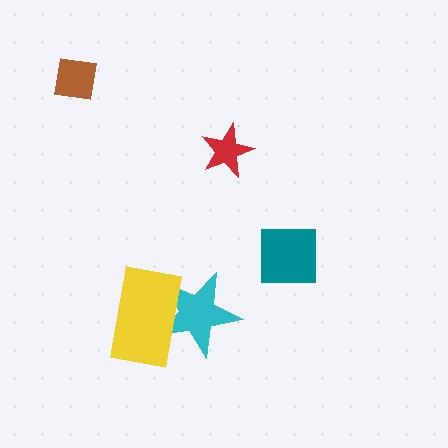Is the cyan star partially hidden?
Yes, it is partially covered by another shape.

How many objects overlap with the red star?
0 objects overlap with the red star.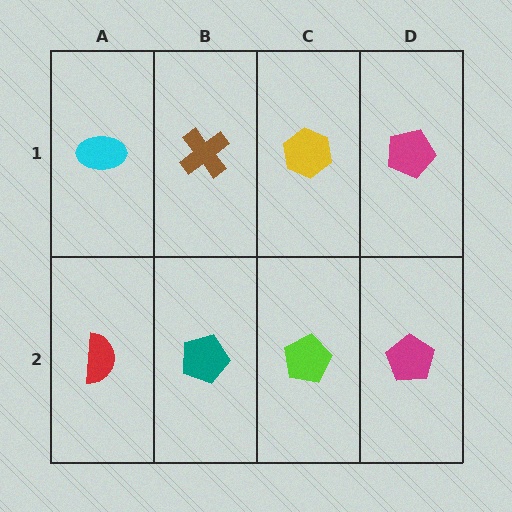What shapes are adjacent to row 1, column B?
A teal pentagon (row 2, column B), a cyan ellipse (row 1, column A), a yellow hexagon (row 1, column C).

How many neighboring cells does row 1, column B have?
3.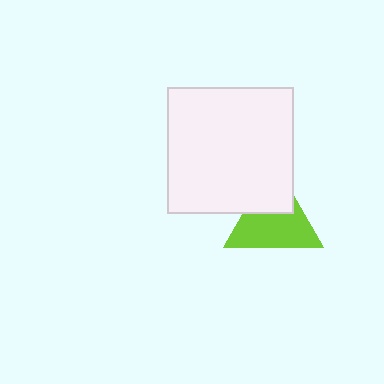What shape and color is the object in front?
The object in front is a white square.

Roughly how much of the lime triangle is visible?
About half of it is visible (roughly 65%).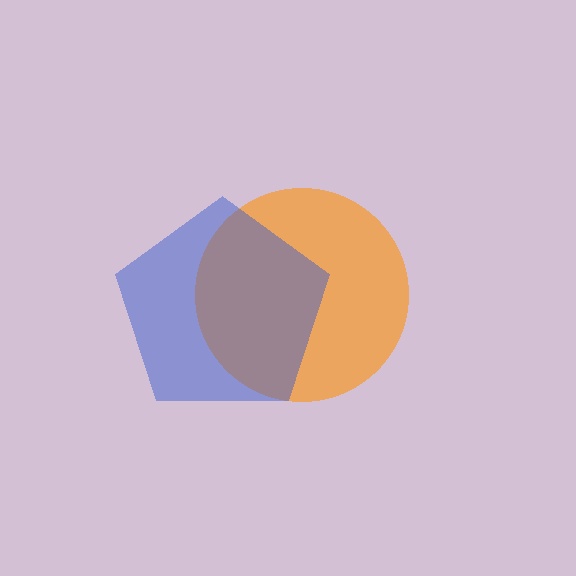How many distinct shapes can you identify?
There are 2 distinct shapes: an orange circle, a blue pentagon.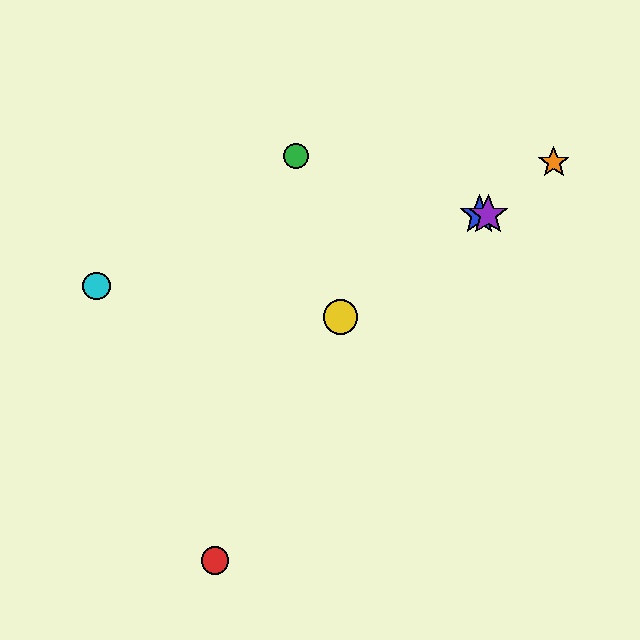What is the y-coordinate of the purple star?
The purple star is at y≈215.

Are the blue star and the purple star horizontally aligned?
Yes, both are at y≈215.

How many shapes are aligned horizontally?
2 shapes (the blue star, the purple star) are aligned horizontally.